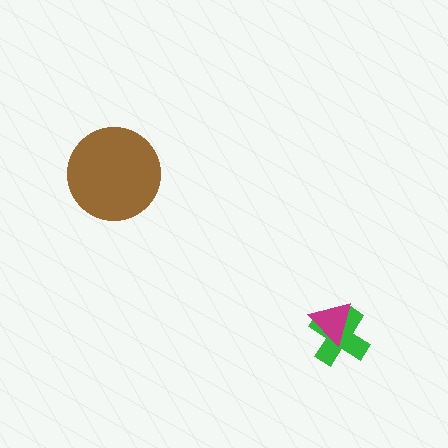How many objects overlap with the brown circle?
0 objects overlap with the brown circle.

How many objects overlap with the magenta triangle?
1 object overlaps with the magenta triangle.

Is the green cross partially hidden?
Yes, it is partially covered by another shape.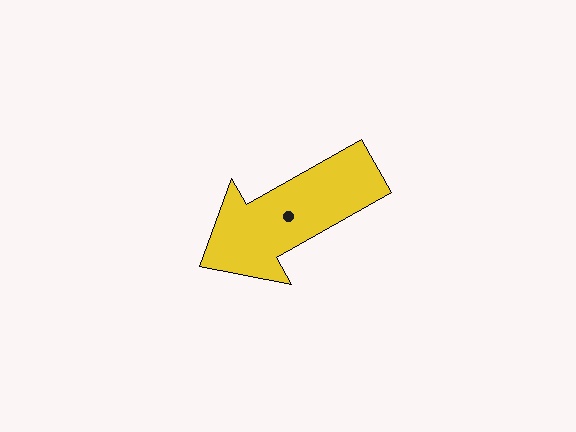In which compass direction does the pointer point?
Southwest.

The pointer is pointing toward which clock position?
Roughly 8 o'clock.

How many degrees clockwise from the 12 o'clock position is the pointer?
Approximately 240 degrees.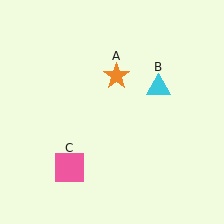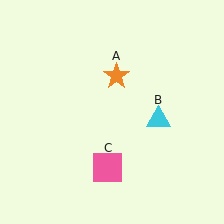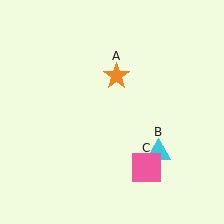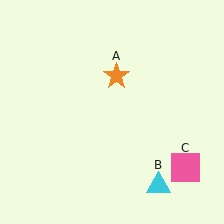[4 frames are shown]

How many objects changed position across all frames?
2 objects changed position: cyan triangle (object B), pink square (object C).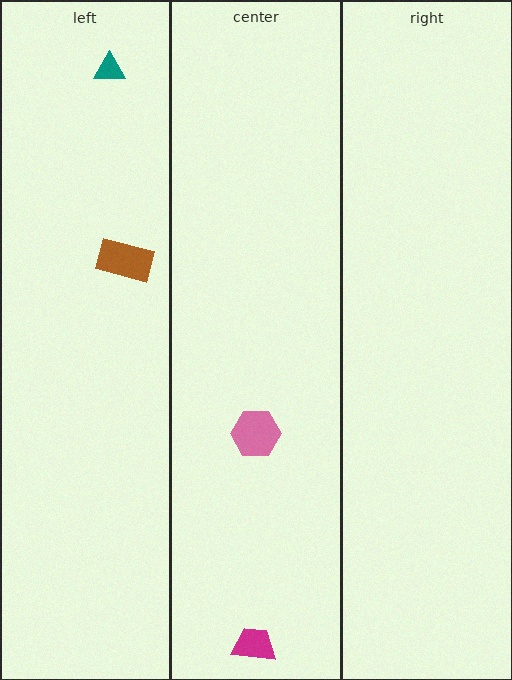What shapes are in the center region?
The pink hexagon, the magenta trapezoid.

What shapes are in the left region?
The teal triangle, the brown rectangle.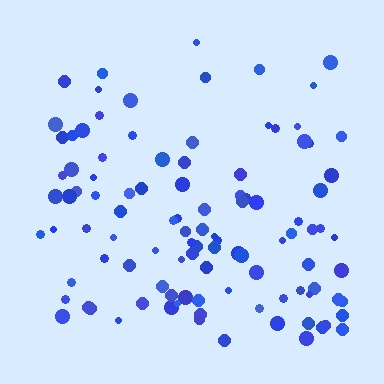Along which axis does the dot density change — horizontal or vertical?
Vertical.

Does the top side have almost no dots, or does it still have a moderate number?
Still a moderate number, just noticeably fewer than the bottom.